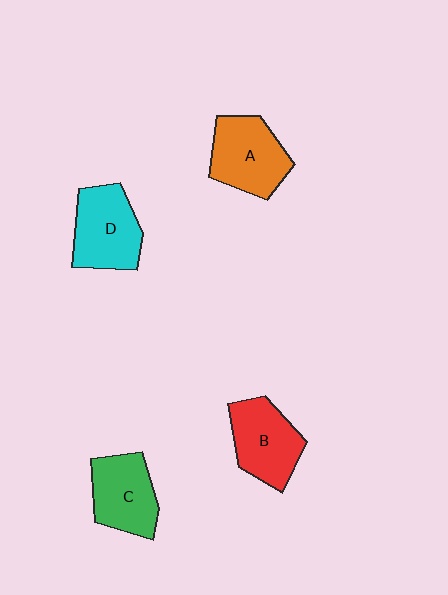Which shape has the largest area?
Shape A (orange).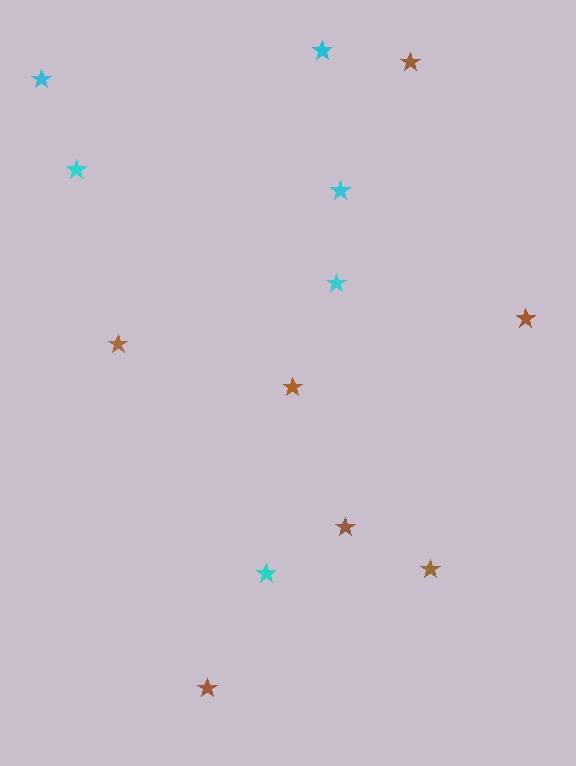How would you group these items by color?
There are 2 groups: one group of cyan stars (6) and one group of brown stars (7).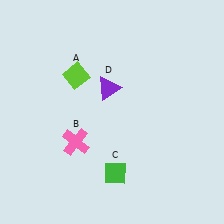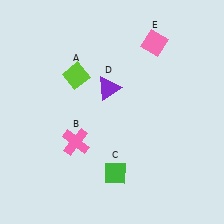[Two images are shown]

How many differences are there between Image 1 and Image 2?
There is 1 difference between the two images.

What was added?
A pink diamond (E) was added in Image 2.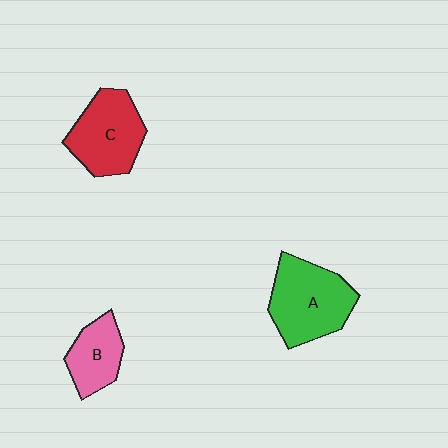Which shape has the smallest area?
Shape B (pink).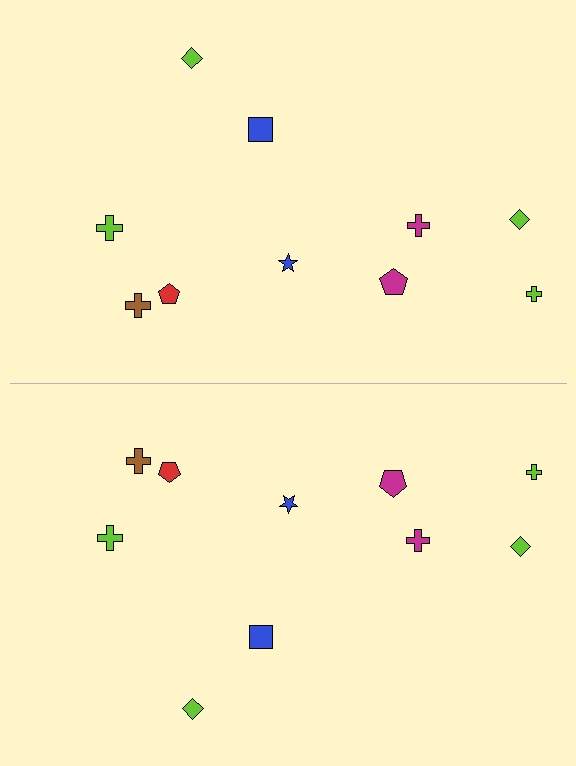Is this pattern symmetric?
Yes, this pattern has bilateral (reflection) symmetry.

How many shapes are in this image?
There are 20 shapes in this image.